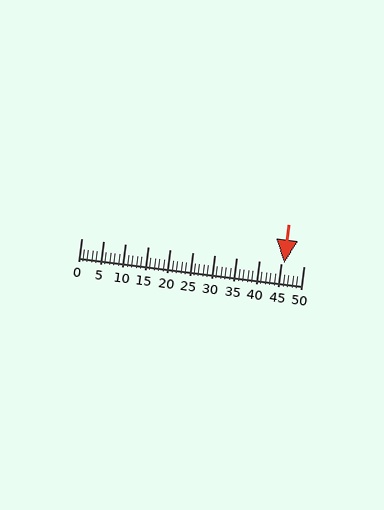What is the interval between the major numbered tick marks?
The major tick marks are spaced 5 units apart.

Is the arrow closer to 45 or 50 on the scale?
The arrow is closer to 45.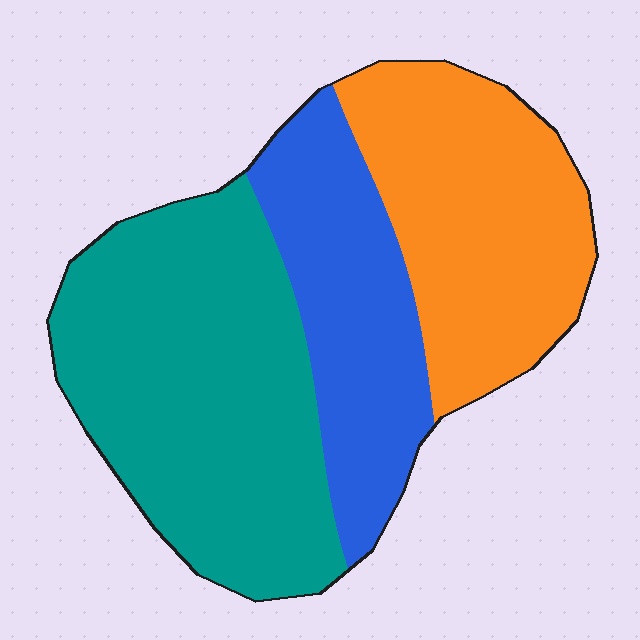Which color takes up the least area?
Blue, at roughly 25%.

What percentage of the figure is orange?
Orange covers around 30% of the figure.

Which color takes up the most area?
Teal, at roughly 45%.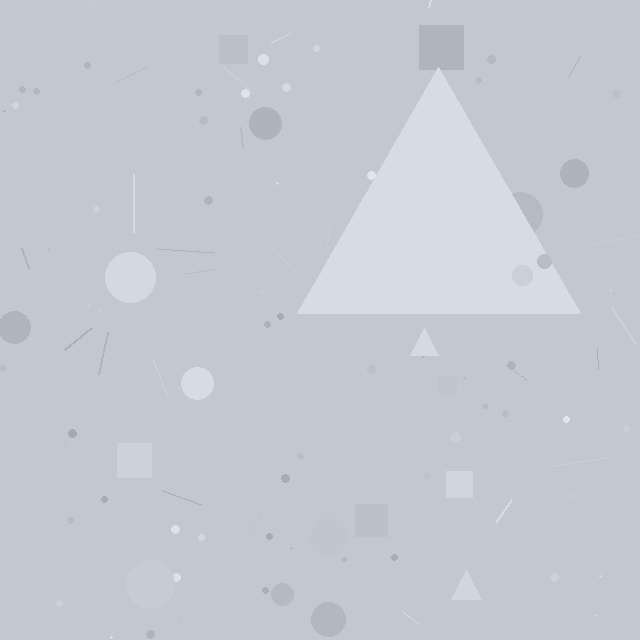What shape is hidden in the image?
A triangle is hidden in the image.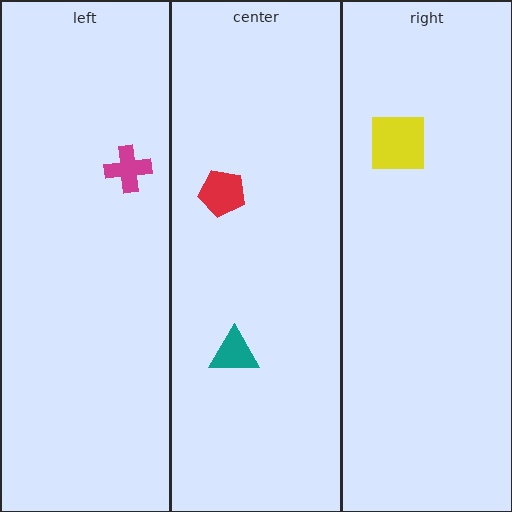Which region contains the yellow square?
The right region.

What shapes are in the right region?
The yellow square.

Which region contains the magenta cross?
The left region.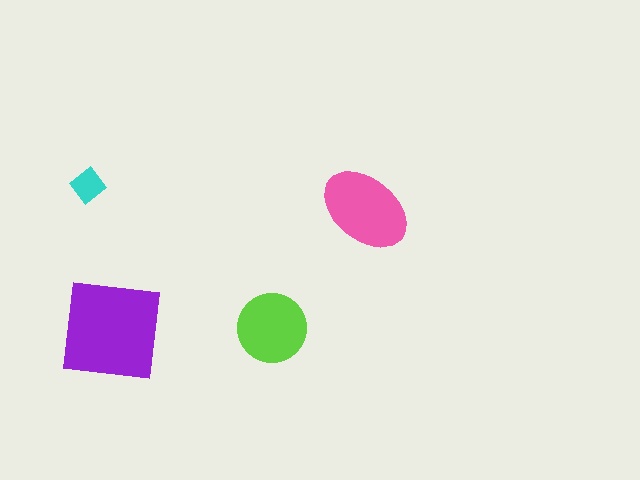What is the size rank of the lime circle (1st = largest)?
3rd.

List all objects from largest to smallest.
The purple square, the pink ellipse, the lime circle, the cyan diamond.